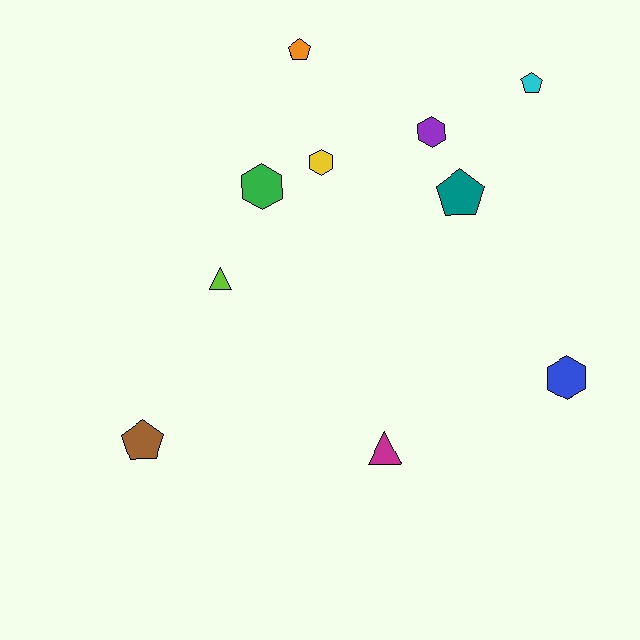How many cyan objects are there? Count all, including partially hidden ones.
There is 1 cyan object.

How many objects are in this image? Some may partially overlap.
There are 10 objects.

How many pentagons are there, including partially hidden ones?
There are 4 pentagons.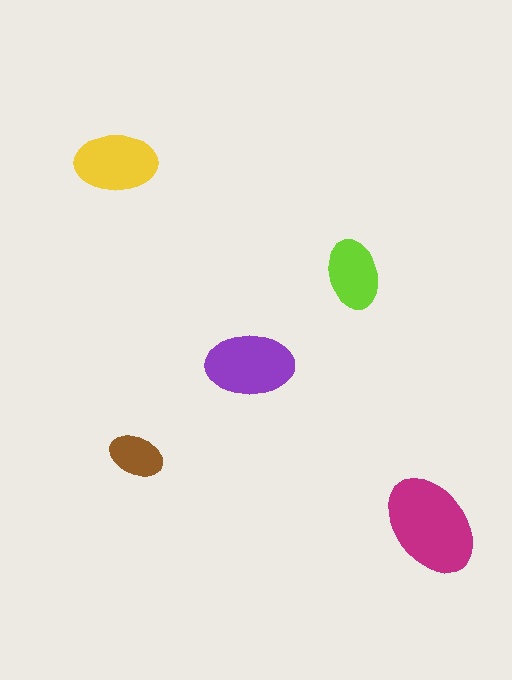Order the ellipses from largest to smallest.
the magenta one, the purple one, the yellow one, the lime one, the brown one.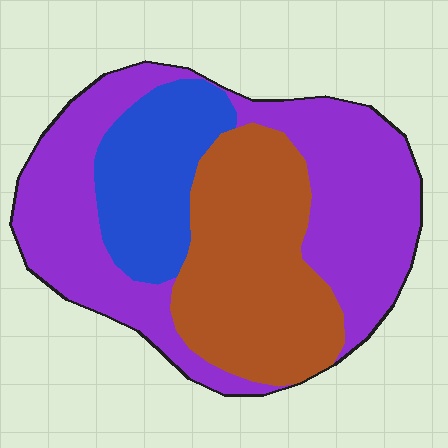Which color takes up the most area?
Purple, at roughly 50%.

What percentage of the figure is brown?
Brown takes up between a sixth and a third of the figure.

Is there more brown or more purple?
Purple.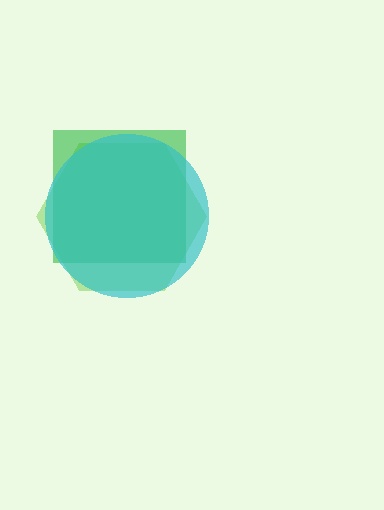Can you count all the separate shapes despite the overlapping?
Yes, there are 3 separate shapes.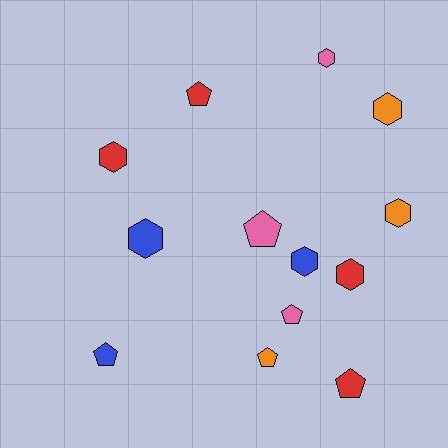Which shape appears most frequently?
Hexagon, with 7 objects.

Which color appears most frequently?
Red, with 4 objects.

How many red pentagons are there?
There are 2 red pentagons.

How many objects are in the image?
There are 13 objects.